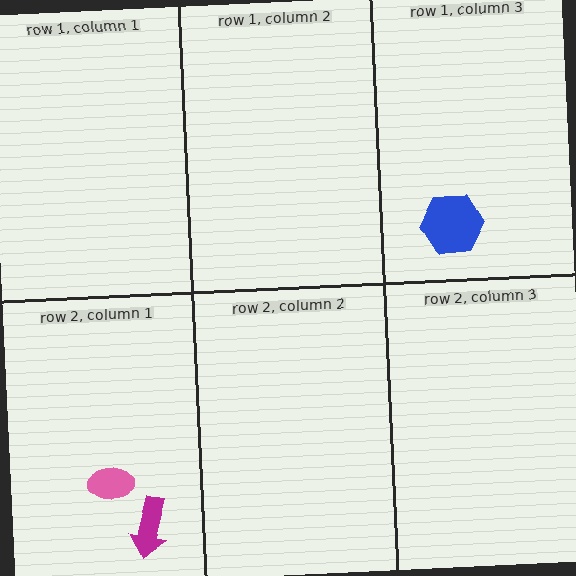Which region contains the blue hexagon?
The row 1, column 3 region.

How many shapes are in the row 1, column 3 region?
1.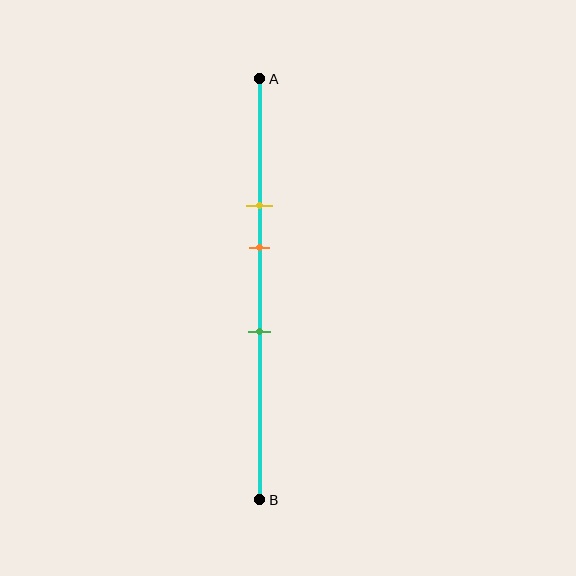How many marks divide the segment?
There are 3 marks dividing the segment.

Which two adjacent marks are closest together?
The yellow and orange marks are the closest adjacent pair.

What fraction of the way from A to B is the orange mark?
The orange mark is approximately 40% (0.4) of the way from A to B.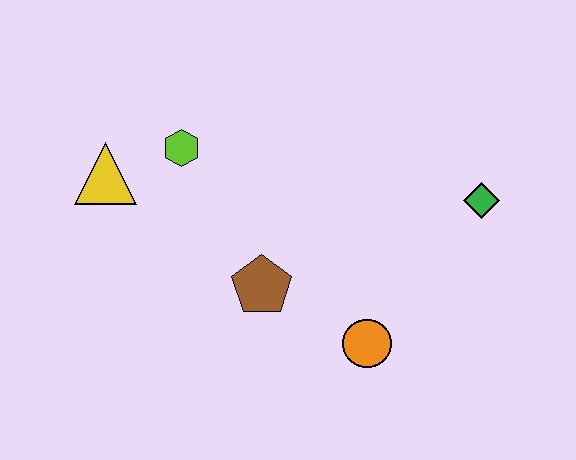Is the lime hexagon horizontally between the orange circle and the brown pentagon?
No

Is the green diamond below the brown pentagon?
No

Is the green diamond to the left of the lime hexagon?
No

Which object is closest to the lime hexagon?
The yellow triangle is closest to the lime hexagon.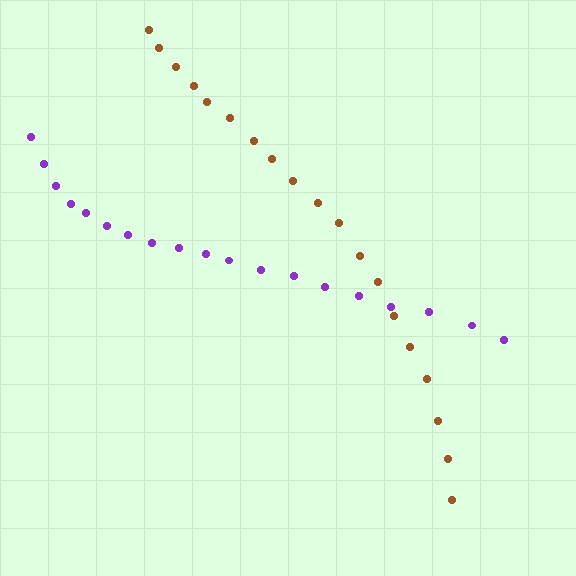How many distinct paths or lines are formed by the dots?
There are 2 distinct paths.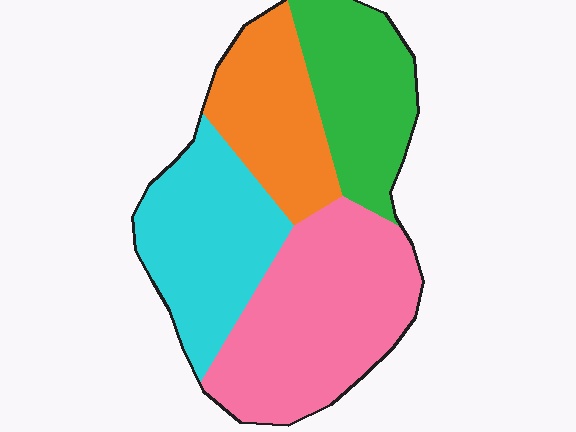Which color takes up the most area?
Pink, at roughly 35%.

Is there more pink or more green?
Pink.